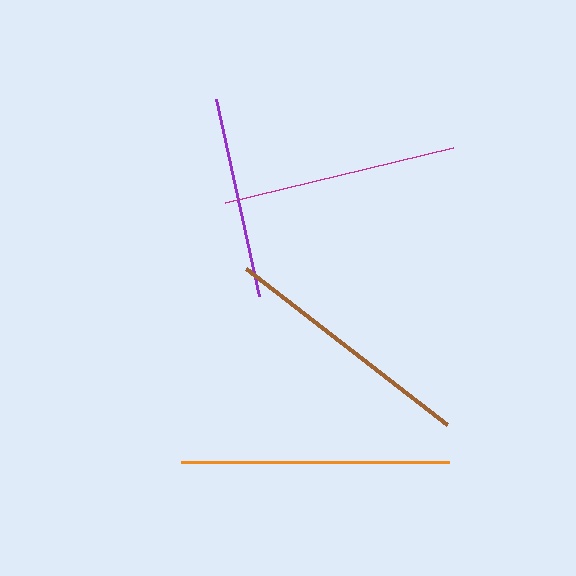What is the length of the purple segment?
The purple segment is approximately 202 pixels long.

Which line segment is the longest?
The orange line is the longest at approximately 269 pixels.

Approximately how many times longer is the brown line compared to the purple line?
The brown line is approximately 1.3 times the length of the purple line.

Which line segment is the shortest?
The purple line is the shortest at approximately 202 pixels.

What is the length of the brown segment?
The brown segment is approximately 255 pixels long.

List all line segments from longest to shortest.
From longest to shortest: orange, brown, magenta, purple.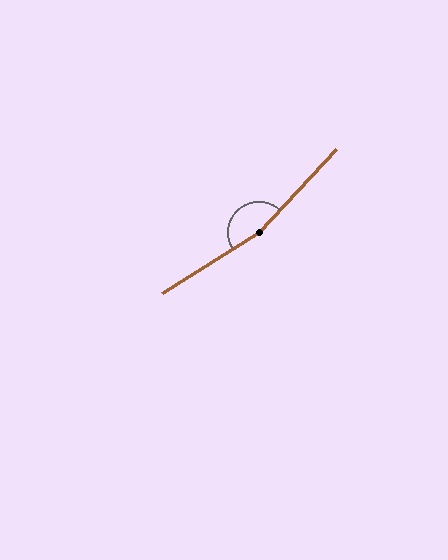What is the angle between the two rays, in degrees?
Approximately 165 degrees.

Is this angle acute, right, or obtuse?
It is obtuse.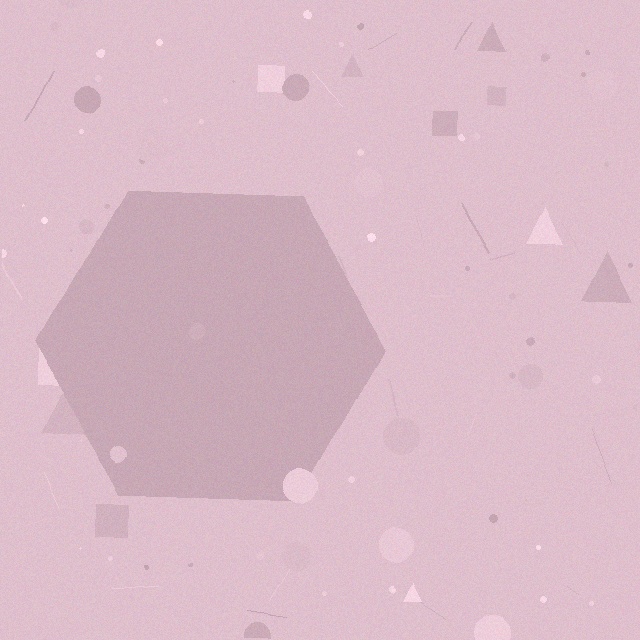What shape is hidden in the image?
A hexagon is hidden in the image.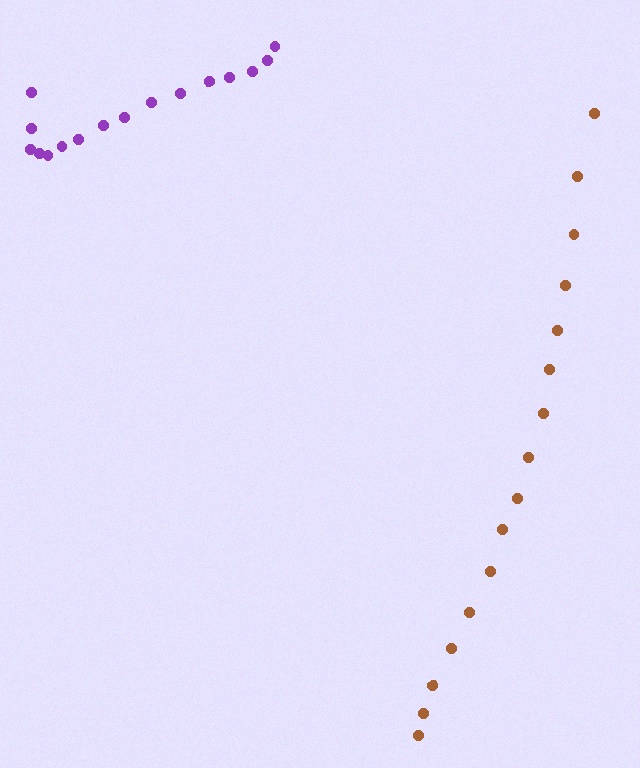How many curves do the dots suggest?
There are 2 distinct paths.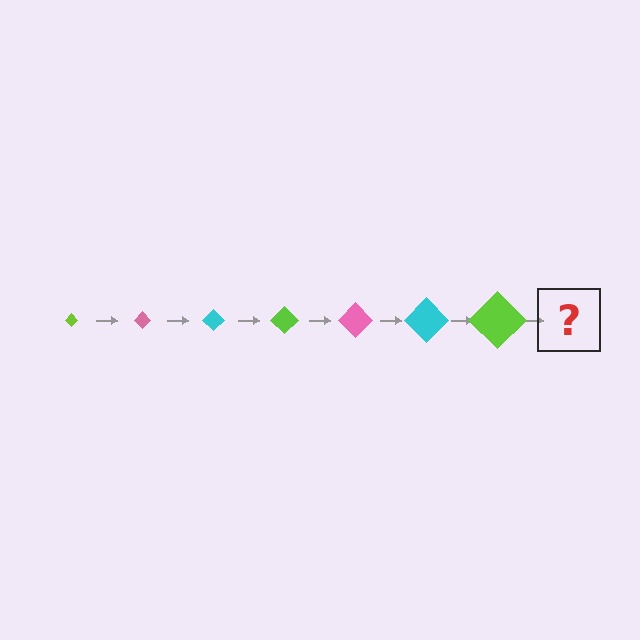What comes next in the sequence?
The next element should be a pink diamond, larger than the previous one.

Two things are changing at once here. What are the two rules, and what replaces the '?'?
The two rules are that the diamond grows larger each step and the color cycles through lime, pink, and cyan. The '?' should be a pink diamond, larger than the previous one.